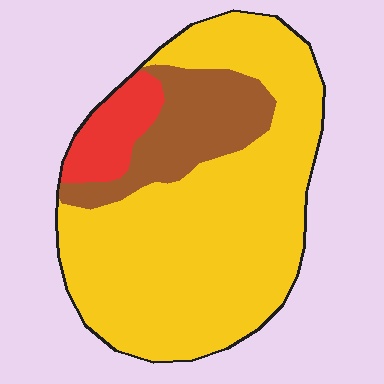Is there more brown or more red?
Brown.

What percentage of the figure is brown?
Brown takes up about one fifth (1/5) of the figure.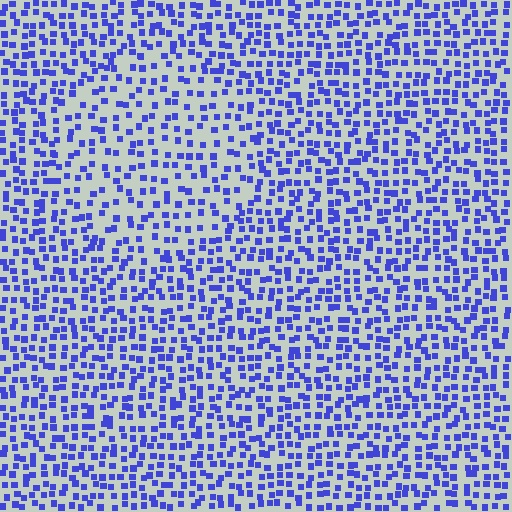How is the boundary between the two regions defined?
The boundary is defined by a change in element density (approximately 1.6x ratio). All elements are the same color, size, and shape.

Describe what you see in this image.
The image contains small blue elements arranged at two different densities. A circle-shaped region is visible where the elements are less densely packed than the surrounding area.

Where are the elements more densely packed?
The elements are more densely packed outside the circle boundary.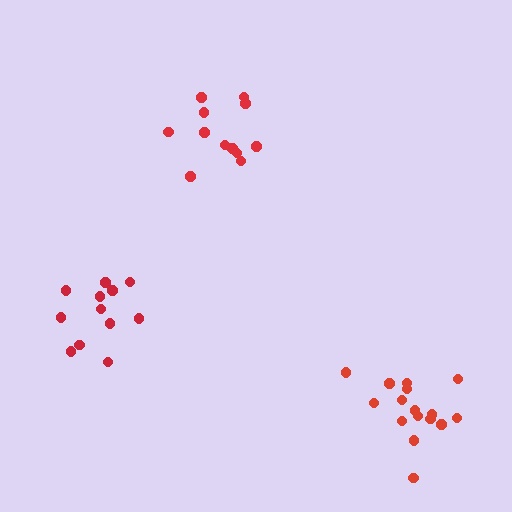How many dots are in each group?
Group 1: 12 dots, Group 2: 16 dots, Group 3: 12 dots (40 total).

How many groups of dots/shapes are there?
There are 3 groups.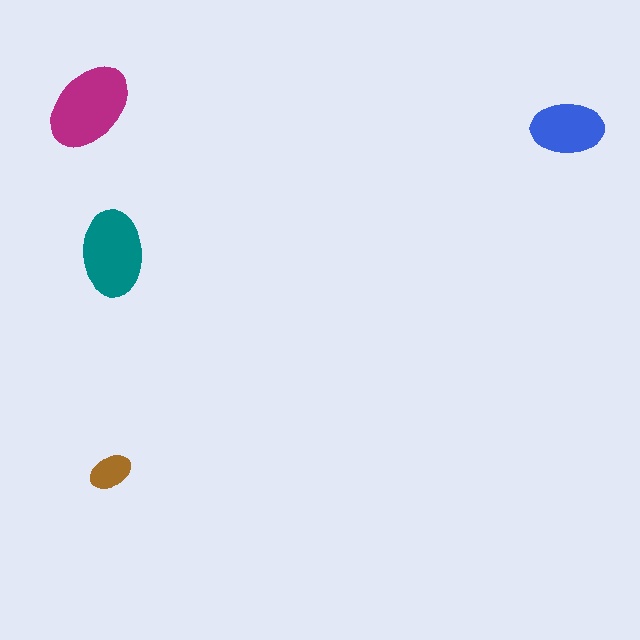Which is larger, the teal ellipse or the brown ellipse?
The teal one.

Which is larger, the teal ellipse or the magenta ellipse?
The magenta one.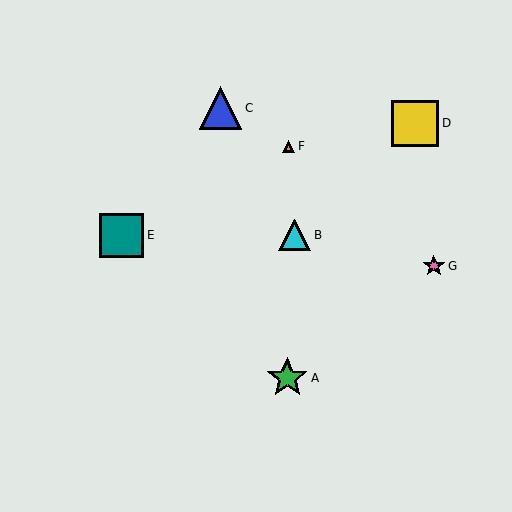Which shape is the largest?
The yellow square (labeled D) is the largest.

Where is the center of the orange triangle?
The center of the orange triangle is at (289, 147).